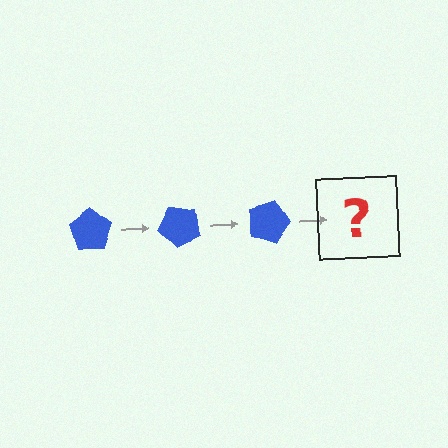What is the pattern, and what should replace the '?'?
The pattern is that the pentagon rotates 45 degrees each step. The '?' should be a blue pentagon rotated 135 degrees.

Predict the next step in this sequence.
The next step is a blue pentagon rotated 135 degrees.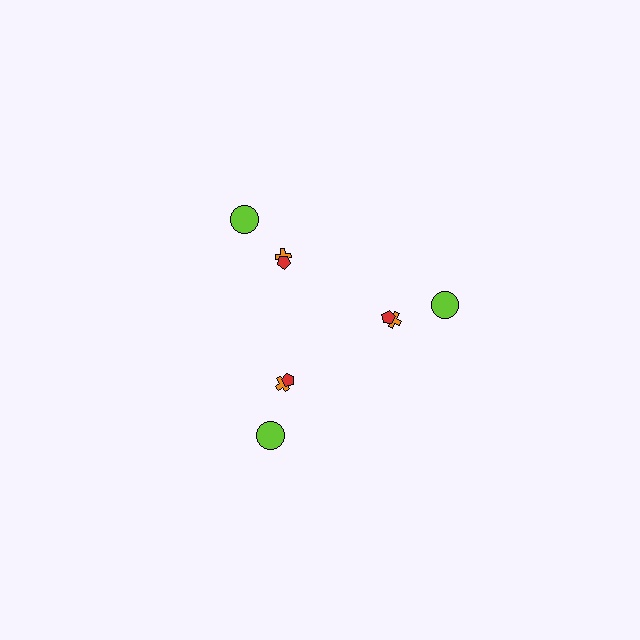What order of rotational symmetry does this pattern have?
This pattern has 3-fold rotational symmetry.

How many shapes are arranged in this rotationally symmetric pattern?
There are 9 shapes, arranged in 3 groups of 3.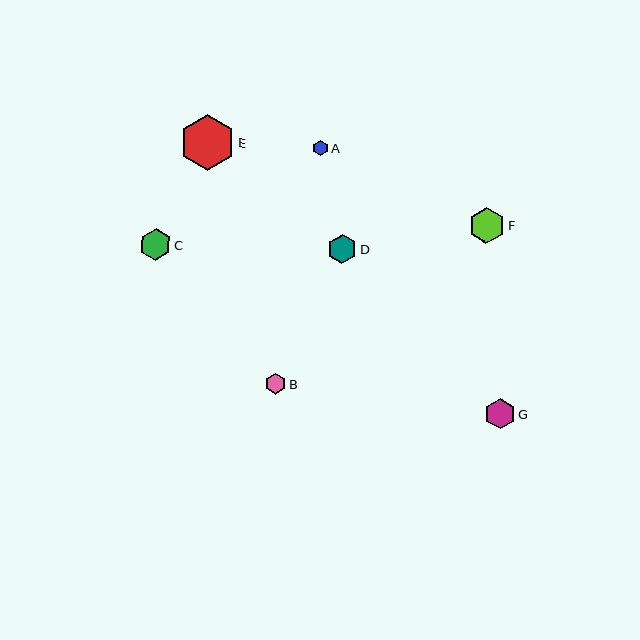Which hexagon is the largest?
Hexagon E is the largest with a size of approximately 56 pixels.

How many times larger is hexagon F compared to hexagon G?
Hexagon F is approximately 1.2 times the size of hexagon G.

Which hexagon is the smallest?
Hexagon A is the smallest with a size of approximately 16 pixels.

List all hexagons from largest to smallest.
From largest to smallest: E, F, C, G, D, B, A.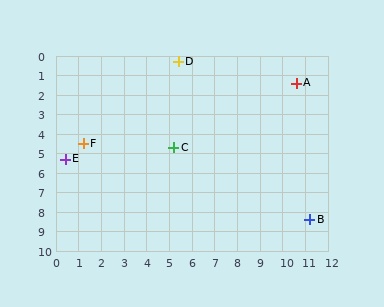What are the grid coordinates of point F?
Point F is at approximately (1.2, 4.5).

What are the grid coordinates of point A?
Point A is at approximately (10.6, 1.4).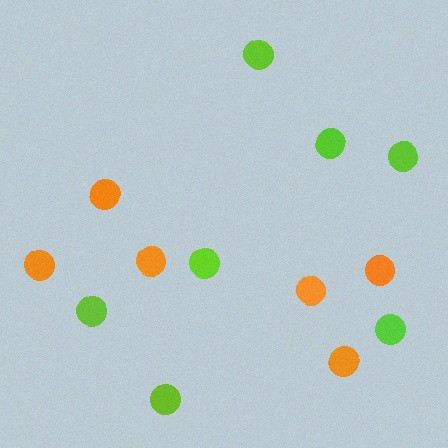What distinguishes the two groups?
There are 2 groups: one group of orange circles (6) and one group of lime circles (7).